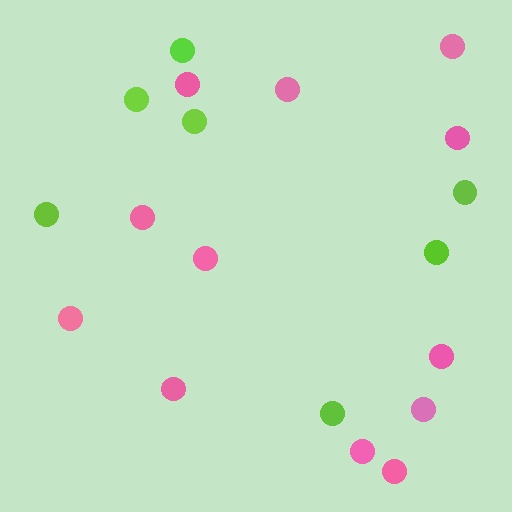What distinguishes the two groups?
There are 2 groups: one group of pink circles (12) and one group of lime circles (7).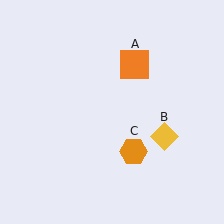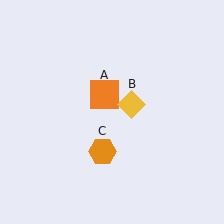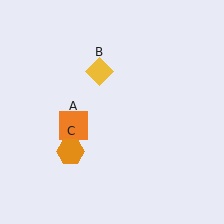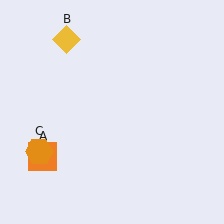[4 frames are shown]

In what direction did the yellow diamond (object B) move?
The yellow diamond (object B) moved up and to the left.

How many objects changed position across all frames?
3 objects changed position: orange square (object A), yellow diamond (object B), orange hexagon (object C).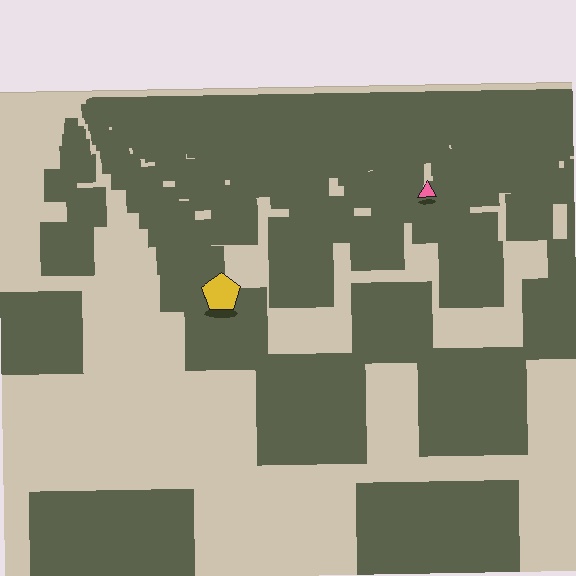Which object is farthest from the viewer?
The pink triangle is farthest from the viewer. It appears smaller and the ground texture around it is denser.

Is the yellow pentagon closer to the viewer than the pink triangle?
Yes. The yellow pentagon is closer — you can tell from the texture gradient: the ground texture is coarser near it.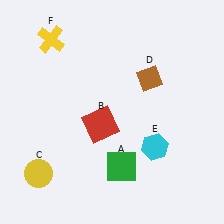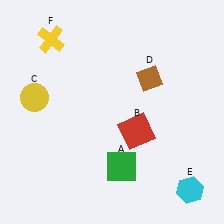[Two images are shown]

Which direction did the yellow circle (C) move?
The yellow circle (C) moved up.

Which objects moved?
The objects that moved are: the red square (B), the yellow circle (C), the cyan hexagon (E).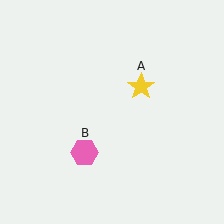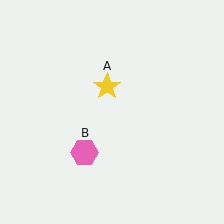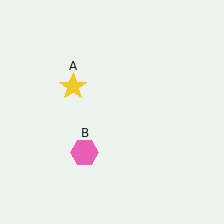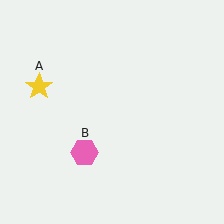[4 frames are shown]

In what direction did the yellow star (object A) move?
The yellow star (object A) moved left.